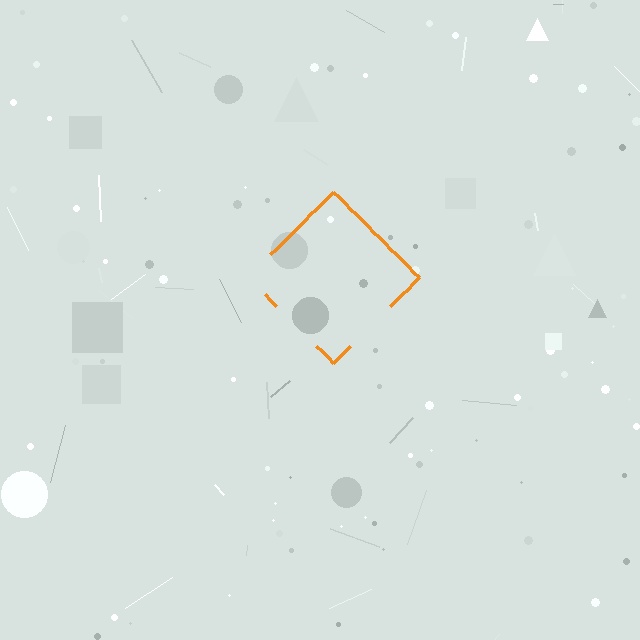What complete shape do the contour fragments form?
The contour fragments form a diamond.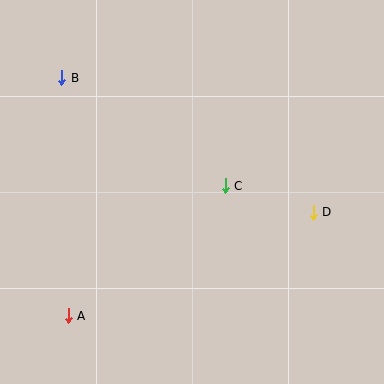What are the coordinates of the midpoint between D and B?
The midpoint between D and B is at (188, 145).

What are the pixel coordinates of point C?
Point C is at (225, 186).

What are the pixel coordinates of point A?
Point A is at (68, 316).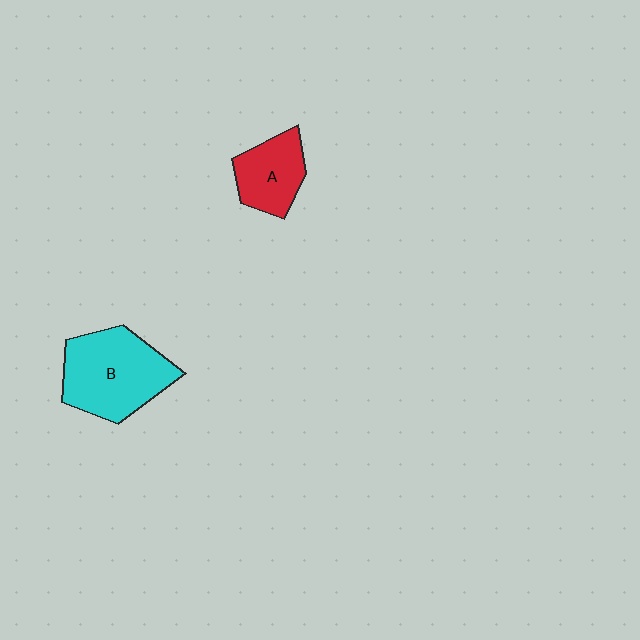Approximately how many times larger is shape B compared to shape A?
Approximately 1.7 times.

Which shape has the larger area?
Shape B (cyan).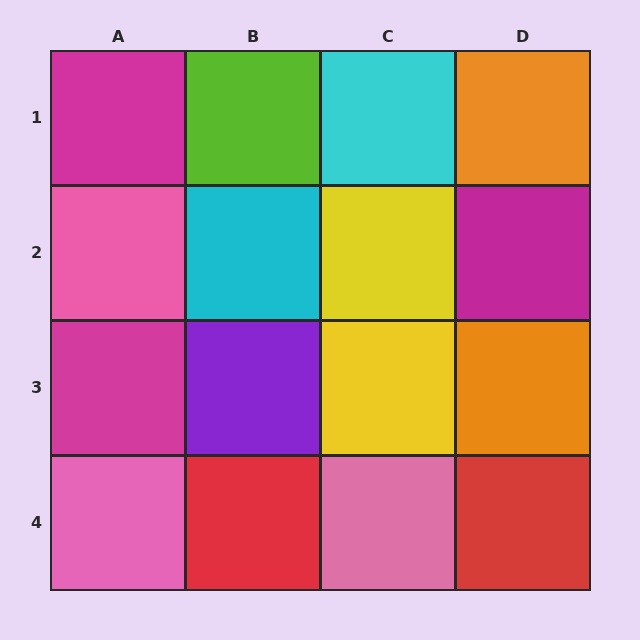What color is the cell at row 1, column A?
Magenta.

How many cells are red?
2 cells are red.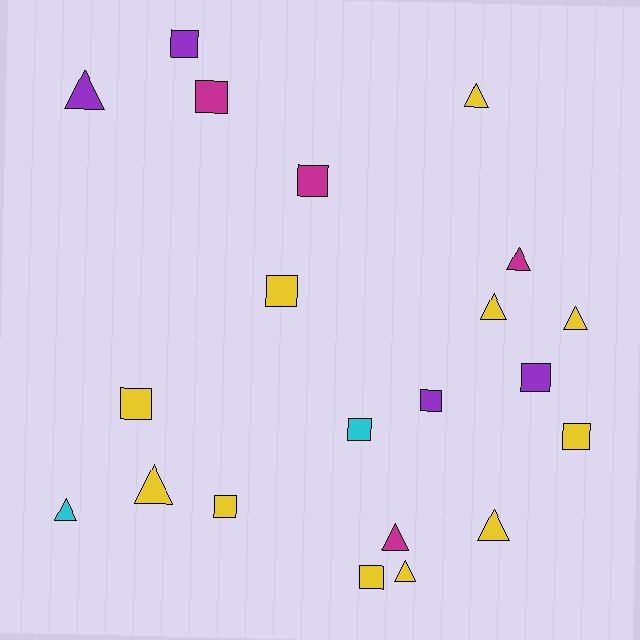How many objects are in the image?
There are 21 objects.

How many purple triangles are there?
There is 1 purple triangle.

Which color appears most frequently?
Yellow, with 11 objects.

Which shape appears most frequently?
Square, with 11 objects.